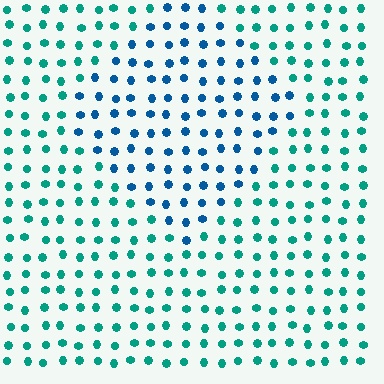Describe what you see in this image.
The image is filled with small teal elements in a uniform arrangement. A diamond-shaped region is visible where the elements are tinted to a slightly different hue, forming a subtle color boundary.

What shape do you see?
I see a diamond.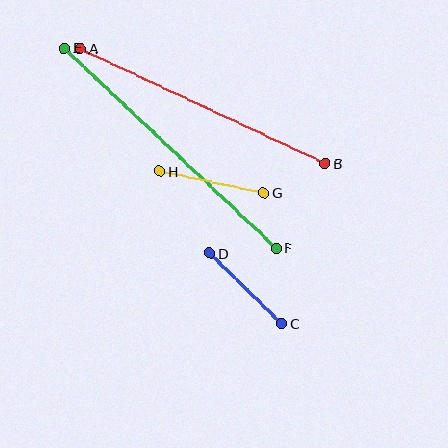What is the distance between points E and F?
The distance is approximately 292 pixels.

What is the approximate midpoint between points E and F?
The midpoint is at approximately (170, 148) pixels.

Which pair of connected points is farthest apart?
Points E and F are farthest apart.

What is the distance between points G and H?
The distance is approximately 106 pixels.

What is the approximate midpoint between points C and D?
The midpoint is at approximately (246, 288) pixels.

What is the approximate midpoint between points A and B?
The midpoint is at approximately (203, 106) pixels.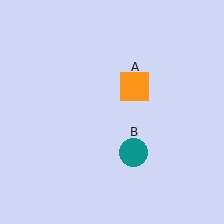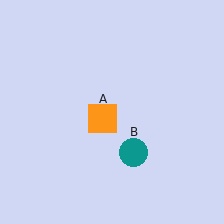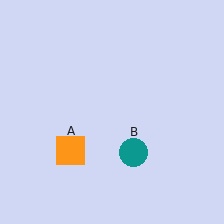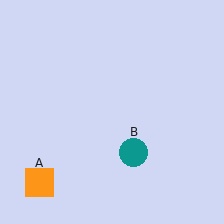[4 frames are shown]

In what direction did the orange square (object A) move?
The orange square (object A) moved down and to the left.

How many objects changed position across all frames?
1 object changed position: orange square (object A).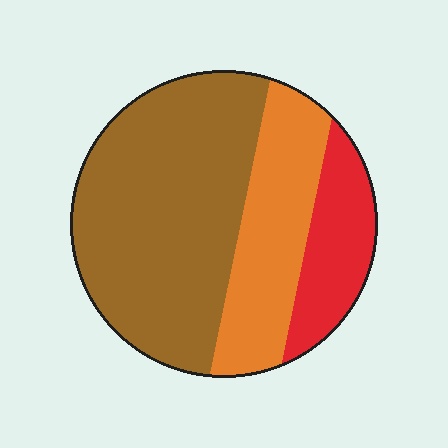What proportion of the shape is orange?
Orange takes up about one quarter (1/4) of the shape.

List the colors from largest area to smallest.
From largest to smallest: brown, orange, red.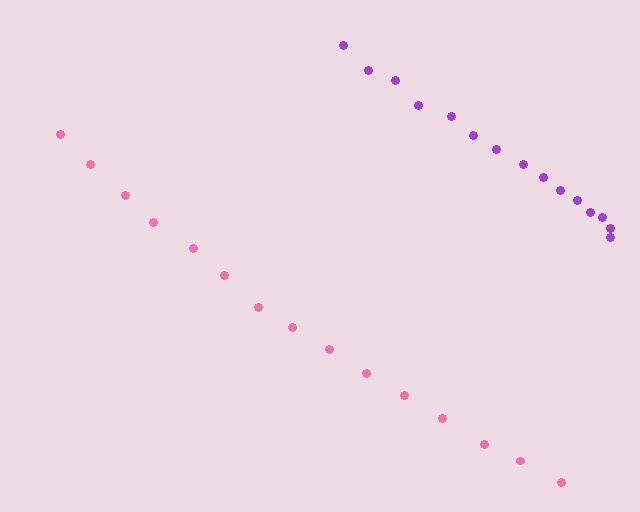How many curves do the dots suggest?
There are 2 distinct paths.